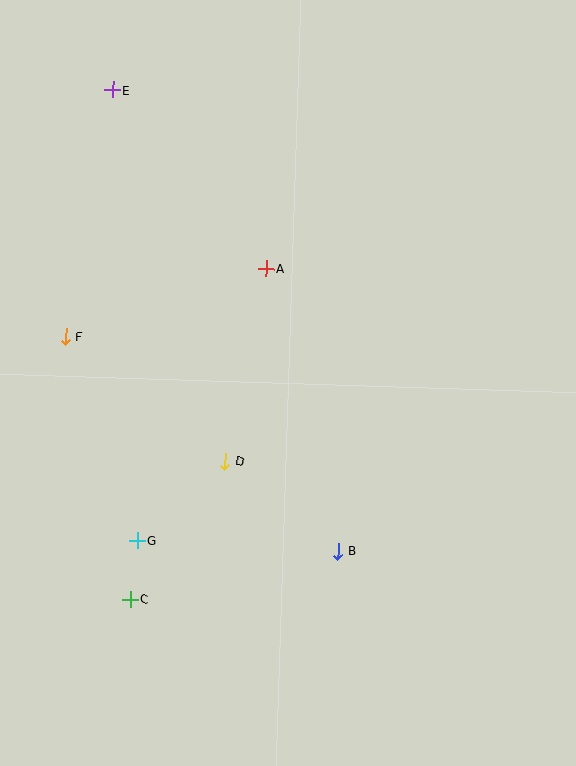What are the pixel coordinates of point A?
Point A is at (266, 269).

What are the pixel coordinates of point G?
Point G is at (137, 540).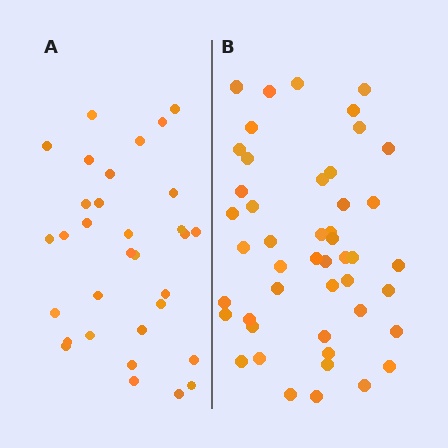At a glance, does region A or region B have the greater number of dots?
Region B (the right region) has more dots.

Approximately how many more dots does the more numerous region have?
Region B has approximately 15 more dots than region A.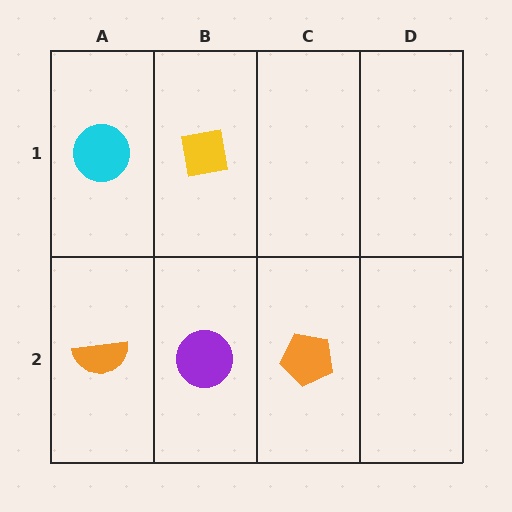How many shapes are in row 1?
2 shapes.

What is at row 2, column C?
An orange pentagon.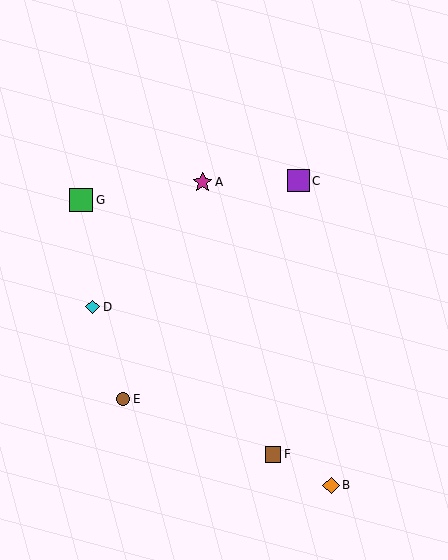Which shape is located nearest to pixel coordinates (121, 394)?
The brown circle (labeled E) at (123, 399) is nearest to that location.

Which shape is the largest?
The green square (labeled G) is the largest.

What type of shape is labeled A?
Shape A is a magenta star.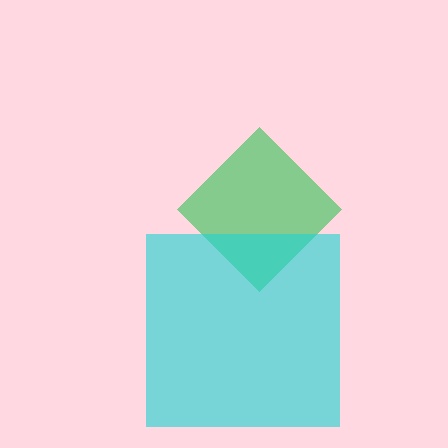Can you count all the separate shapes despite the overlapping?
Yes, there are 2 separate shapes.